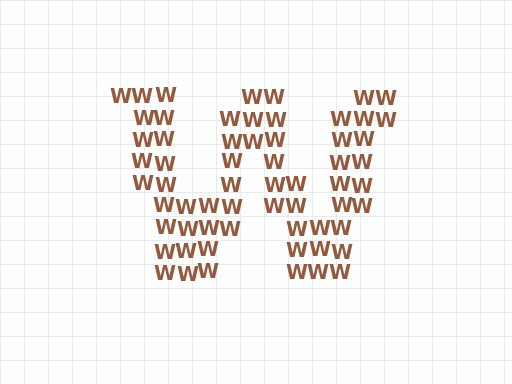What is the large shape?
The large shape is the letter W.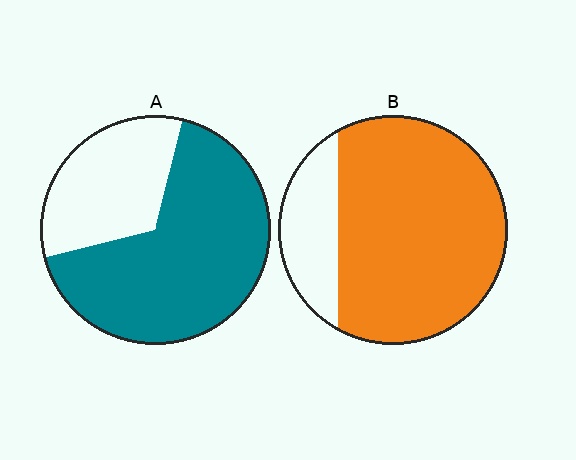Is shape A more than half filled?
Yes.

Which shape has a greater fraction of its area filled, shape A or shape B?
Shape B.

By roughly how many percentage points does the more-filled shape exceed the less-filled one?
By roughly 10 percentage points (B over A).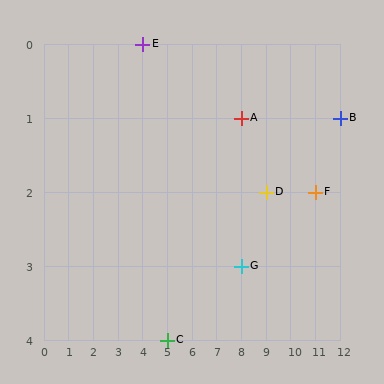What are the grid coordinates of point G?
Point G is at grid coordinates (8, 3).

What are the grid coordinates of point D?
Point D is at grid coordinates (9, 2).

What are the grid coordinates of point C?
Point C is at grid coordinates (5, 4).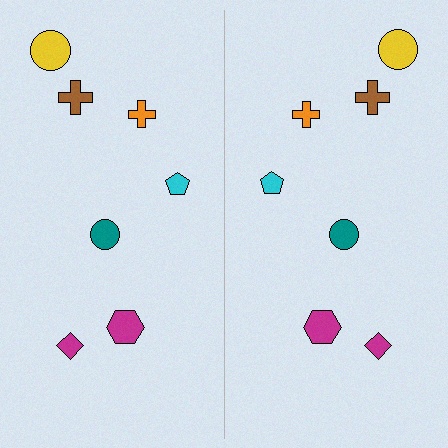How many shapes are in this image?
There are 14 shapes in this image.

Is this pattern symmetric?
Yes, this pattern has bilateral (reflection) symmetry.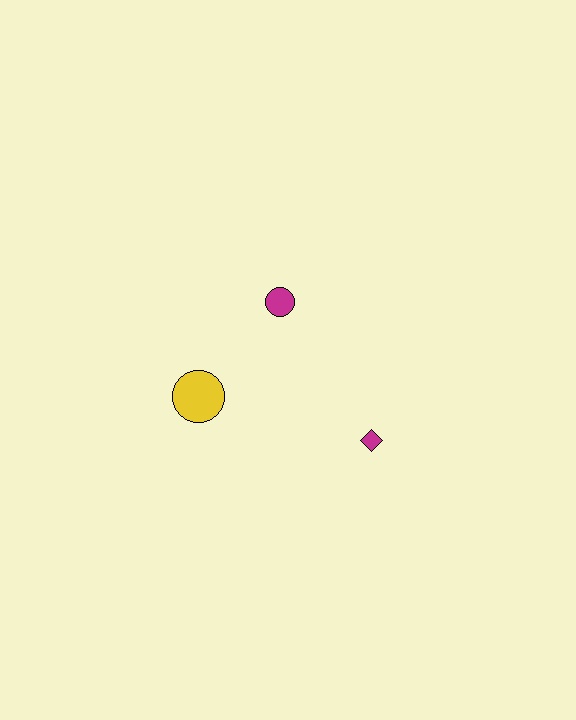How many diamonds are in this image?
There is 1 diamond.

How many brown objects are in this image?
There are no brown objects.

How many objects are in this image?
There are 3 objects.